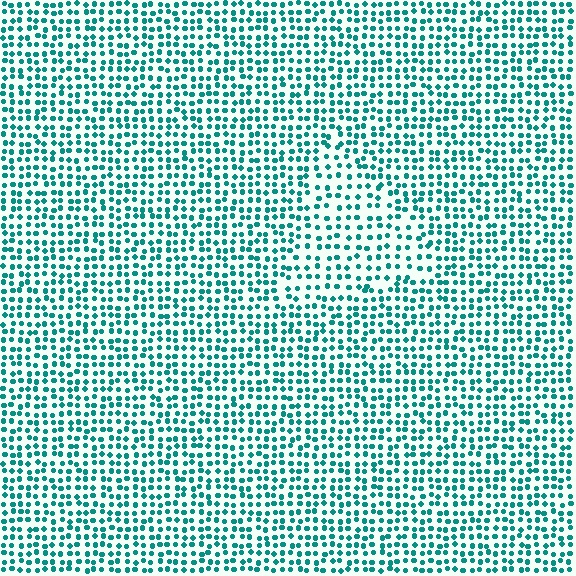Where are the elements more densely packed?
The elements are more densely packed outside the triangle boundary.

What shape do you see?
I see a triangle.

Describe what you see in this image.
The image contains small teal elements arranged at two different densities. A triangle-shaped region is visible where the elements are less densely packed than the surrounding area.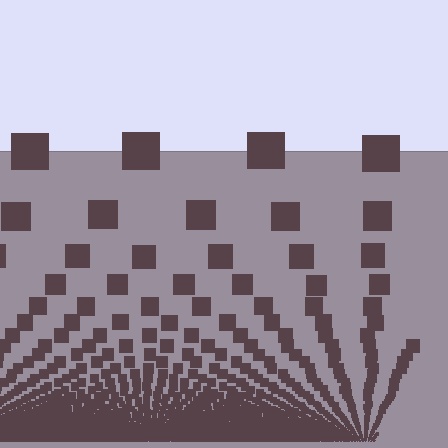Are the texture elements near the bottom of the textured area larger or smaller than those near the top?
Smaller. The gradient is inverted — elements near the bottom are smaller and denser.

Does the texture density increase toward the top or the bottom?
Density increases toward the bottom.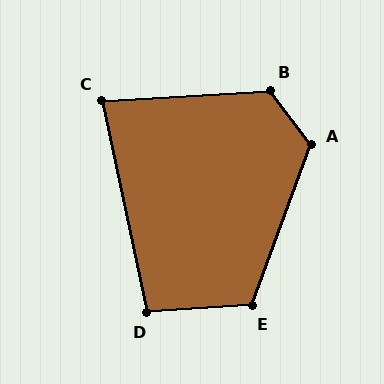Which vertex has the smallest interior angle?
C, at approximately 82 degrees.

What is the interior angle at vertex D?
Approximately 98 degrees (obtuse).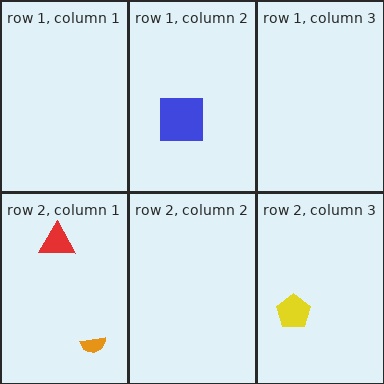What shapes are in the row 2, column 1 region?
The red triangle, the orange semicircle.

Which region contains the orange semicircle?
The row 2, column 1 region.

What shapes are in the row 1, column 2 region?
The blue square.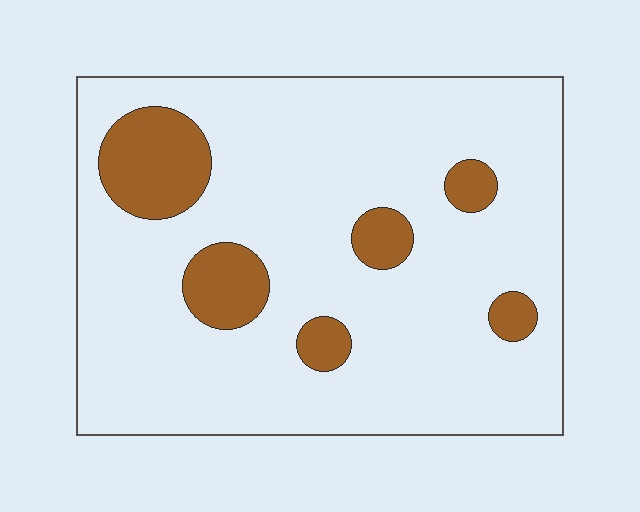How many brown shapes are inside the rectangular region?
6.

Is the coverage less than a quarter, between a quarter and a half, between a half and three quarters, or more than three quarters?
Less than a quarter.